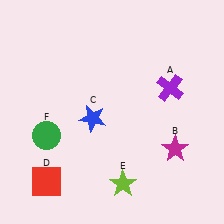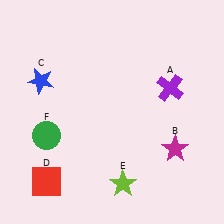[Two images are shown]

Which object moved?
The blue star (C) moved left.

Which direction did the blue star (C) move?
The blue star (C) moved left.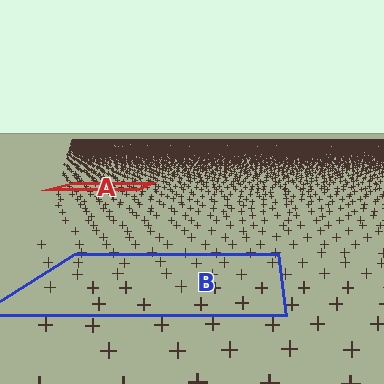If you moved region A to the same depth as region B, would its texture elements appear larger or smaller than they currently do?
They would appear larger. At a closer depth, the same texture elements are projected at a bigger on-screen size.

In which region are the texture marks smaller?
The texture marks are smaller in region A, because it is farther away.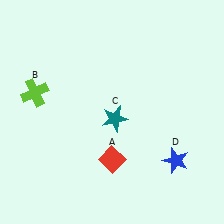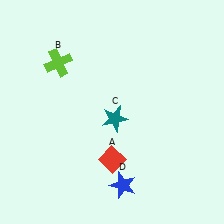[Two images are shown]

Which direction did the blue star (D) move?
The blue star (D) moved left.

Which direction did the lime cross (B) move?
The lime cross (B) moved up.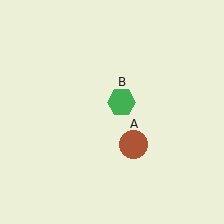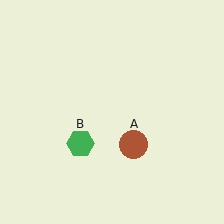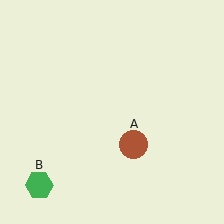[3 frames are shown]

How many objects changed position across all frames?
1 object changed position: green hexagon (object B).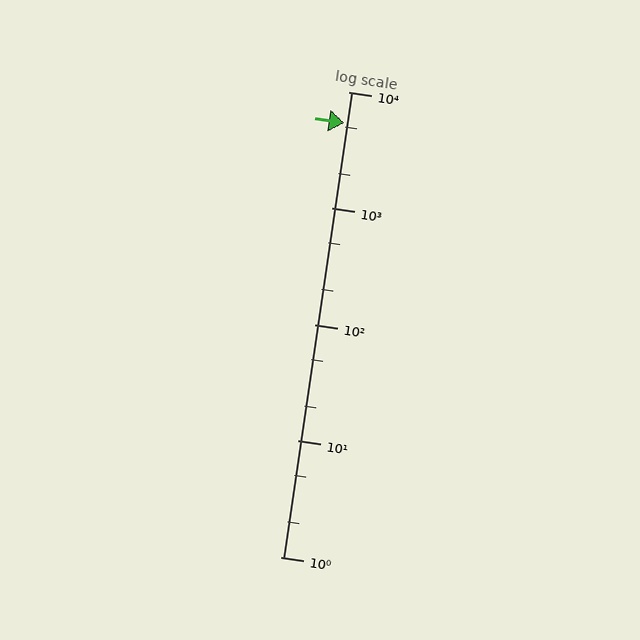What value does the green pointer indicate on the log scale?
The pointer indicates approximately 5400.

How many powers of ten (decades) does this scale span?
The scale spans 4 decades, from 1 to 10000.